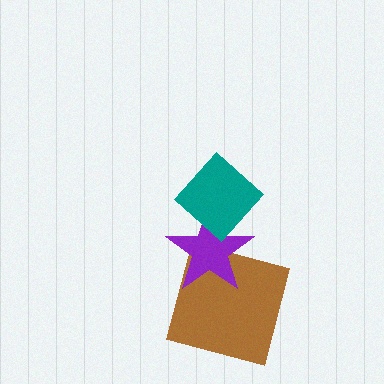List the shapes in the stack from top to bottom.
From top to bottom: the teal diamond, the purple star, the brown square.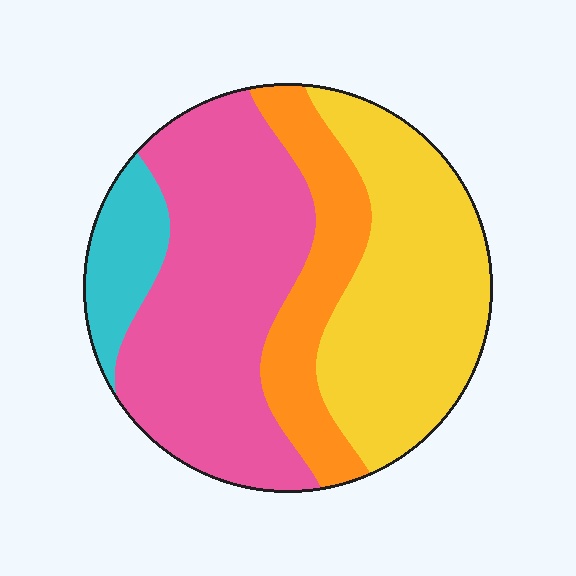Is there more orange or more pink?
Pink.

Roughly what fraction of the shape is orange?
Orange covers about 15% of the shape.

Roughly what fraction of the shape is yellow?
Yellow takes up about one third (1/3) of the shape.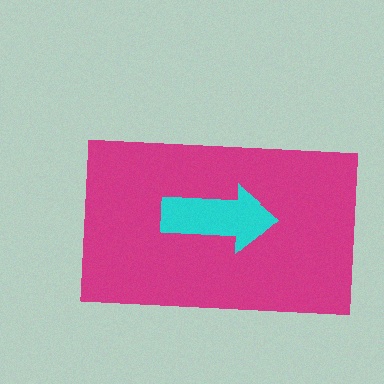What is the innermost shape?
The cyan arrow.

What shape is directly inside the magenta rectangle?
The cyan arrow.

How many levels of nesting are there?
2.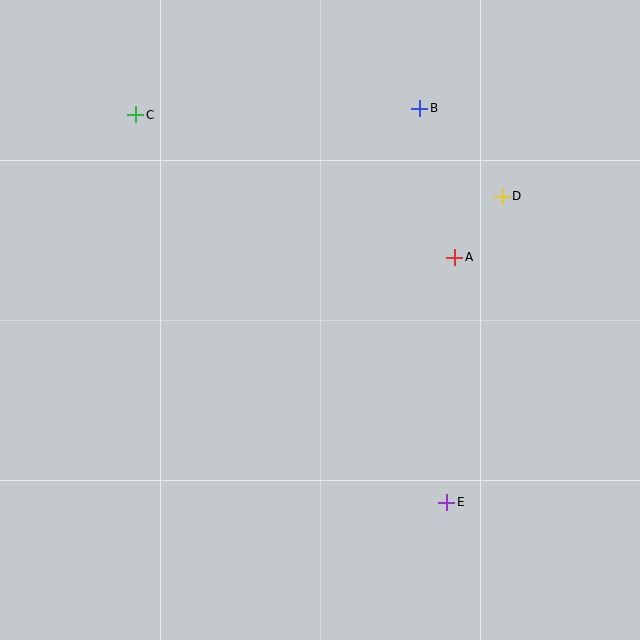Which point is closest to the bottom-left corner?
Point E is closest to the bottom-left corner.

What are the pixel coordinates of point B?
Point B is at (420, 108).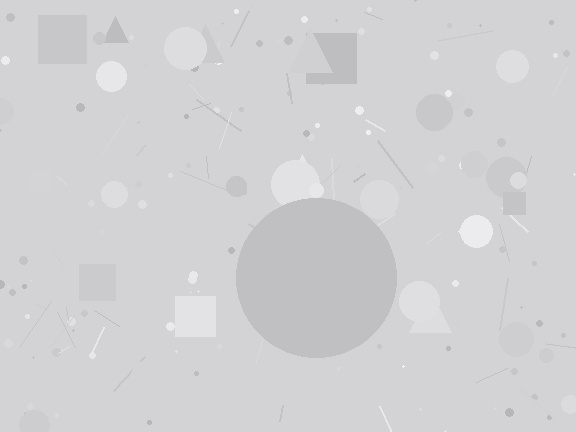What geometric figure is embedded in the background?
A circle is embedded in the background.